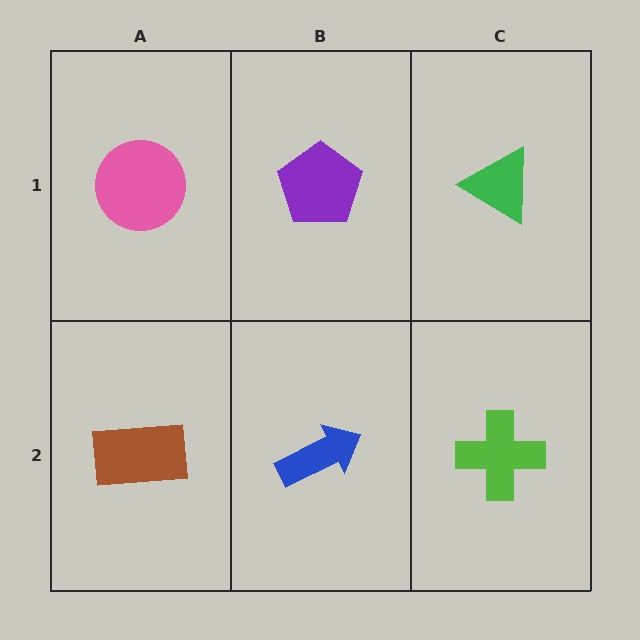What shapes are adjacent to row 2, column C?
A green triangle (row 1, column C), a blue arrow (row 2, column B).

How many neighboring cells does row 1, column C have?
2.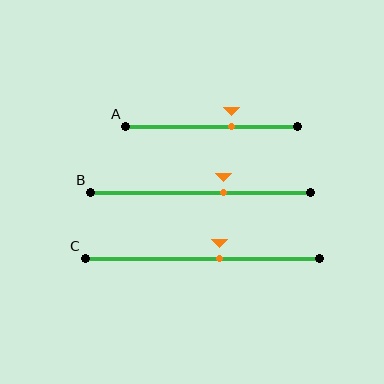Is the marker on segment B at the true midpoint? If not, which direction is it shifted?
No, the marker on segment B is shifted to the right by about 10% of the segment length.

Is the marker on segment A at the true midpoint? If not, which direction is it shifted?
No, the marker on segment A is shifted to the right by about 11% of the segment length.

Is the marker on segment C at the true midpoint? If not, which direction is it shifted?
No, the marker on segment C is shifted to the right by about 7% of the segment length.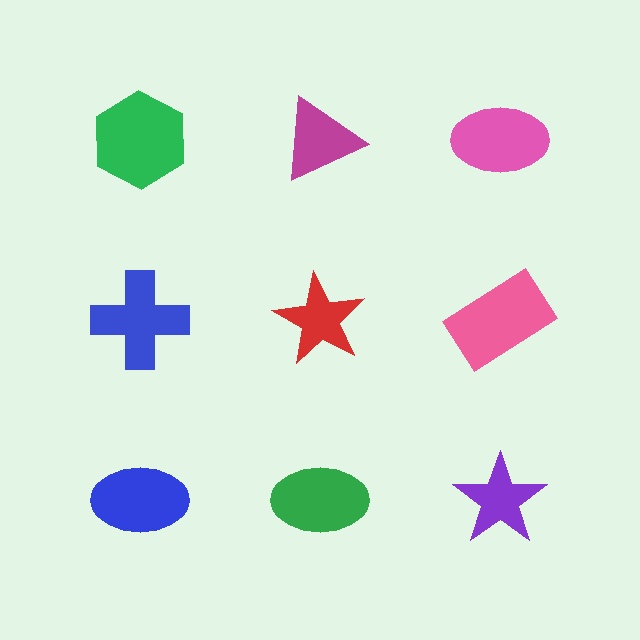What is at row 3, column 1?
A blue ellipse.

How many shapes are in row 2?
3 shapes.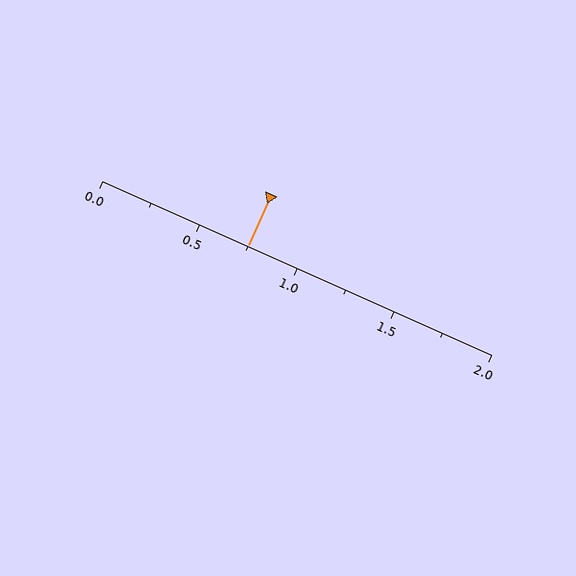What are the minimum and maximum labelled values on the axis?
The axis runs from 0.0 to 2.0.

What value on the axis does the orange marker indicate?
The marker indicates approximately 0.75.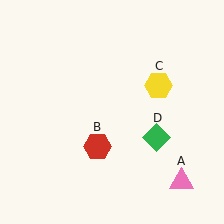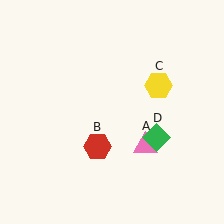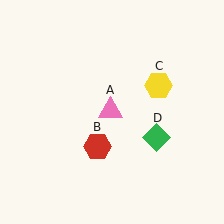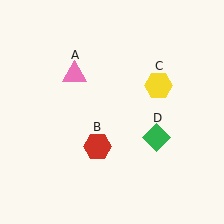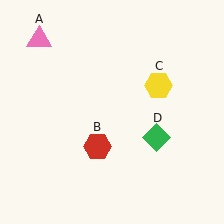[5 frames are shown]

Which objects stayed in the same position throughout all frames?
Red hexagon (object B) and yellow hexagon (object C) and green diamond (object D) remained stationary.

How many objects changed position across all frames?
1 object changed position: pink triangle (object A).